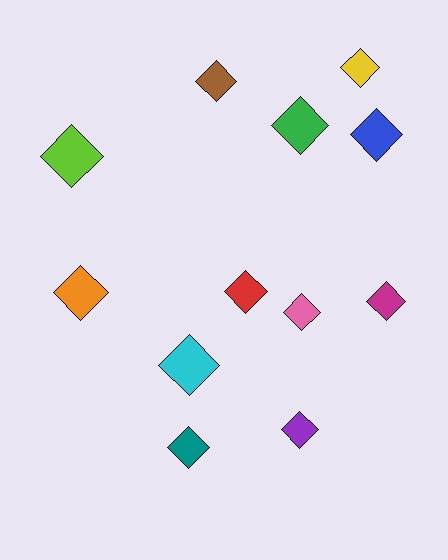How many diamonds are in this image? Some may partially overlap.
There are 12 diamonds.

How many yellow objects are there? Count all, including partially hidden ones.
There is 1 yellow object.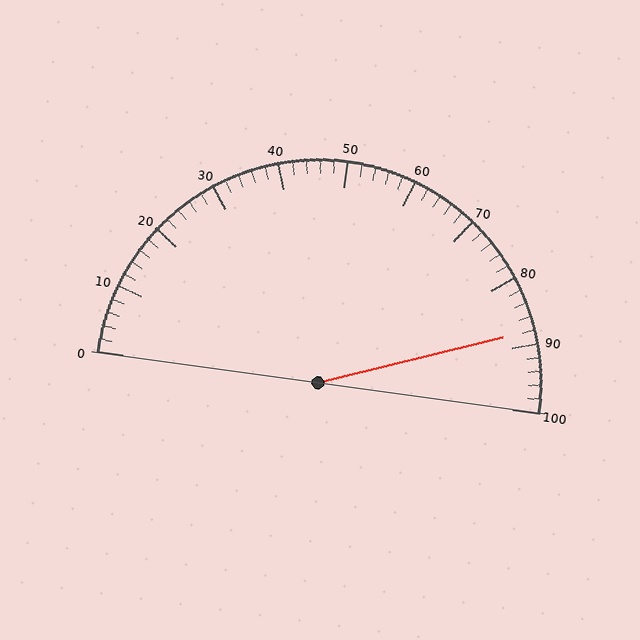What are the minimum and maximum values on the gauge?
The gauge ranges from 0 to 100.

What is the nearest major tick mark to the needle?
The nearest major tick mark is 90.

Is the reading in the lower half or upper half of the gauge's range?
The reading is in the upper half of the range (0 to 100).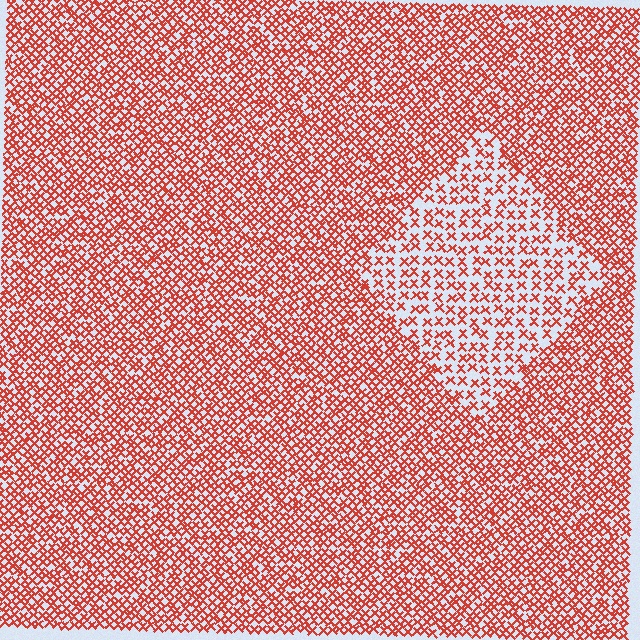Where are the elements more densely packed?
The elements are more densely packed outside the diamond boundary.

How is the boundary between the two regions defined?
The boundary is defined by a change in element density (approximately 2.0x ratio). All elements are the same color, size, and shape.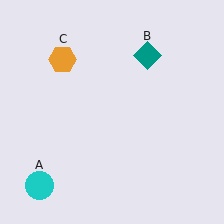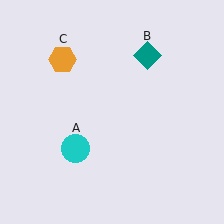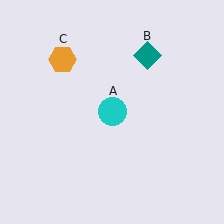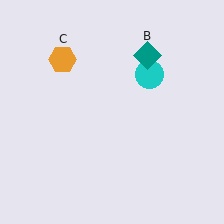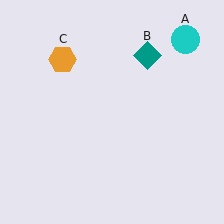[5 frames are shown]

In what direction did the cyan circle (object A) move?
The cyan circle (object A) moved up and to the right.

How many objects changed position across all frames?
1 object changed position: cyan circle (object A).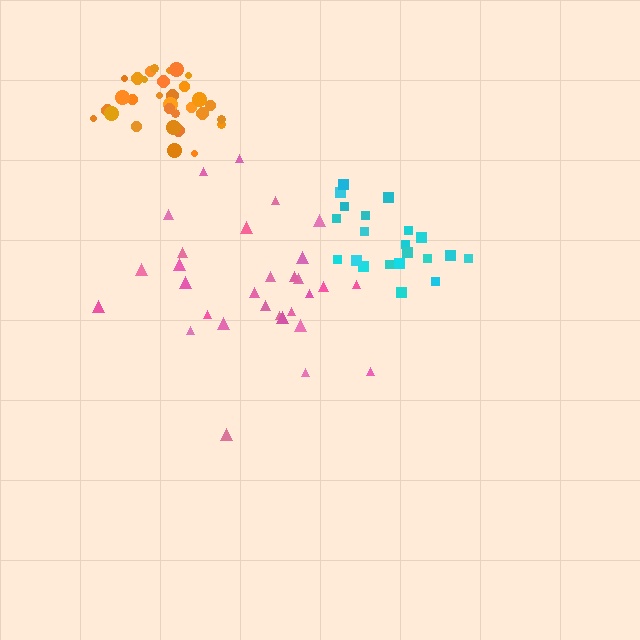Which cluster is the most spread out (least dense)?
Pink.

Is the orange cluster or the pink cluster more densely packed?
Orange.